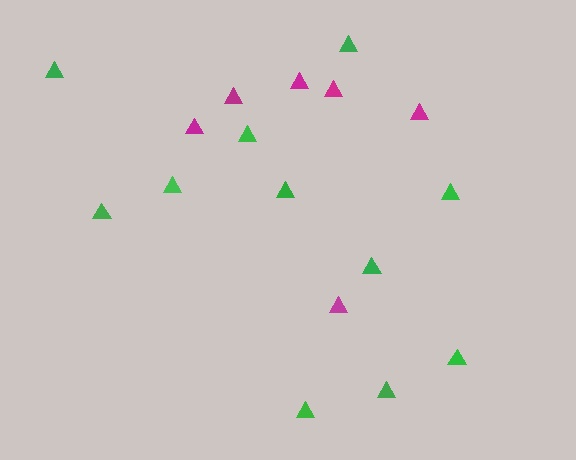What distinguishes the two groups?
There are 2 groups: one group of green triangles (11) and one group of magenta triangles (6).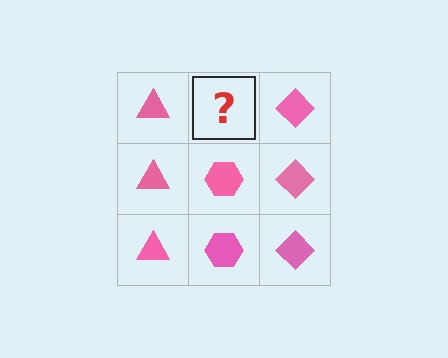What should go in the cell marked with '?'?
The missing cell should contain a pink hexagon.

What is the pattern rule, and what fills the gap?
The rule is that each column has a consistent shape. The gap should be filled with a pink hexagon.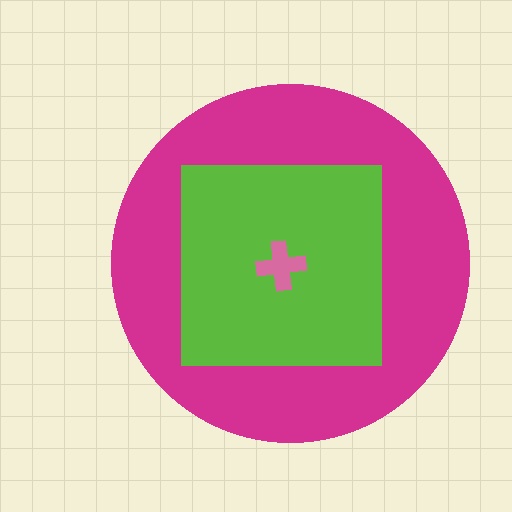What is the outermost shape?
The magenta circle.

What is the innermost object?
The pink cross.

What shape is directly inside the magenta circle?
The lime square.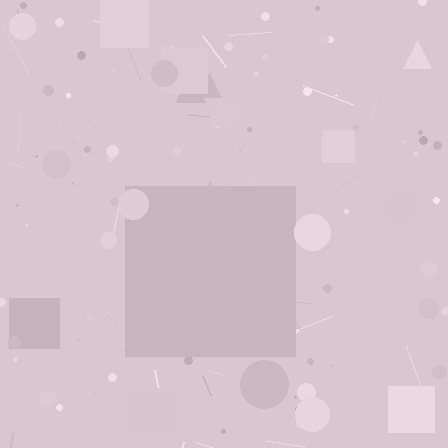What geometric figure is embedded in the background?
A square is embedded in the background.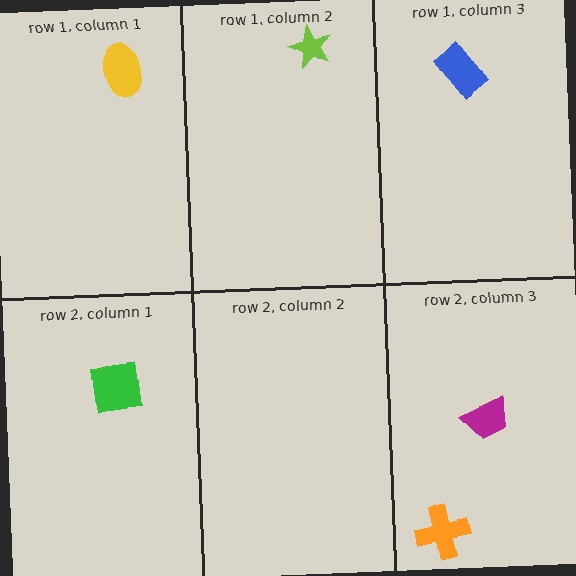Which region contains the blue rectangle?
The row 1, column 3 region.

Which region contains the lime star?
The row 1, column 2 region.